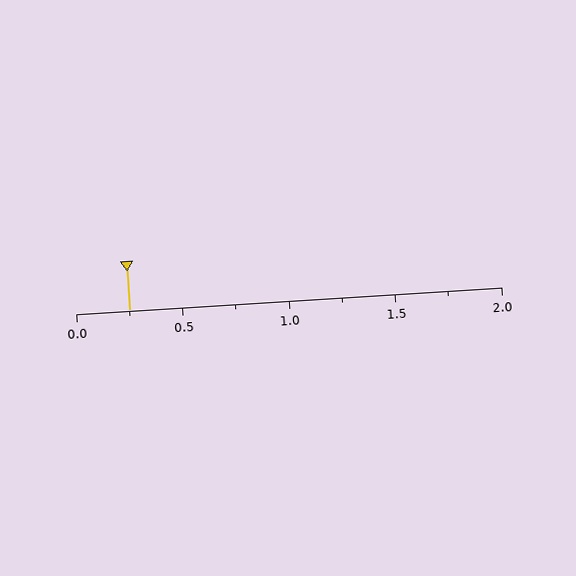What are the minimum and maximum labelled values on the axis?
The axis runs from 0.0 to 2.0.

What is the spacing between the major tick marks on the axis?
The major ticks are spaced 0.5 apart.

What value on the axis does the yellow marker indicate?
The marker indicates approximately 0.25.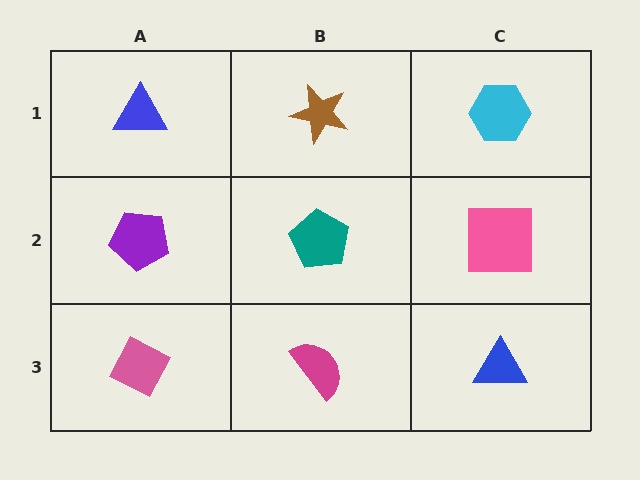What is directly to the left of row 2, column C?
A teal pentagon.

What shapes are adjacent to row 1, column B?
A teal pentagon (row 2, column B), a blue triangle (row 1, column A), a cyan hexagon (row 1, column C).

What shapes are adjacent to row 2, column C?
A cyan hexagon (row 1, column C), a blue triangle (row 3, column C), a teal pentagon (row 2, column B).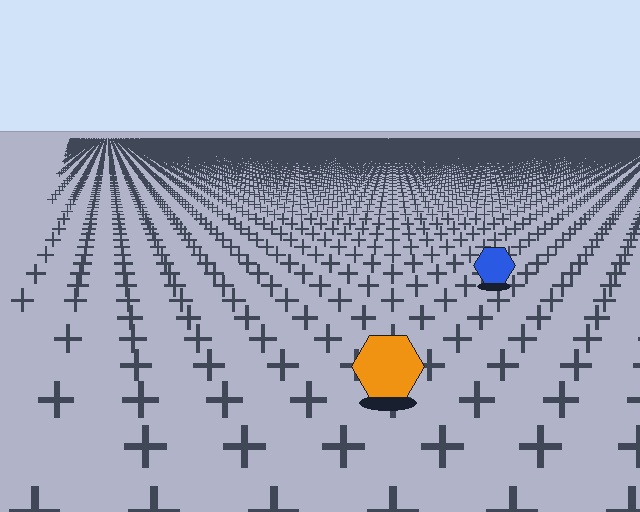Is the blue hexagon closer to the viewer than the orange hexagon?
No. The orange hexagon is closer — you can tell from the texture gradient: the ground texture is coarser near it.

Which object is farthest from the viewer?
The blue hexagon is farthest from the viewer. It appears smaller and the ground texture around it is denser.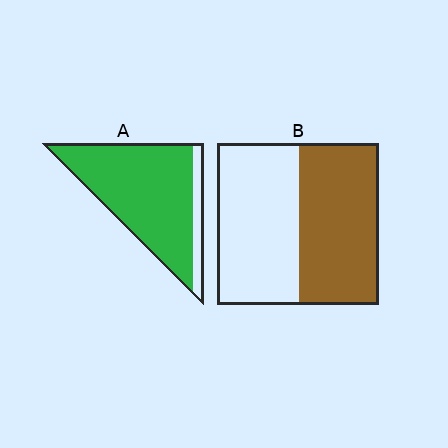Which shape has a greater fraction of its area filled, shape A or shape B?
Shape A.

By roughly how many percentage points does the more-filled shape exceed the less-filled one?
By roughly 40 percentage points (A over B).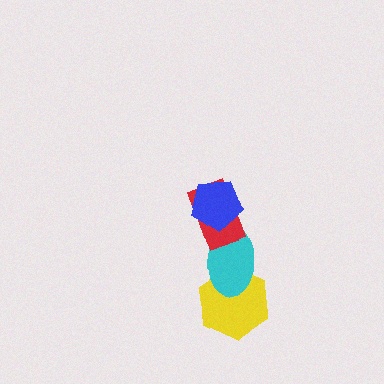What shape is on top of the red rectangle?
The blue pentagon is on top of the red rectangle.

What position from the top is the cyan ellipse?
The cyan ellipse is 3rd from the top.